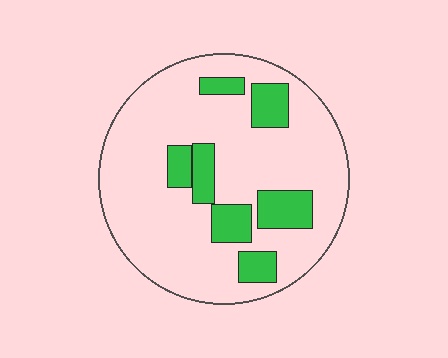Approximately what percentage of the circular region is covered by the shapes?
Approximately 20%.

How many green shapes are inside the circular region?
7.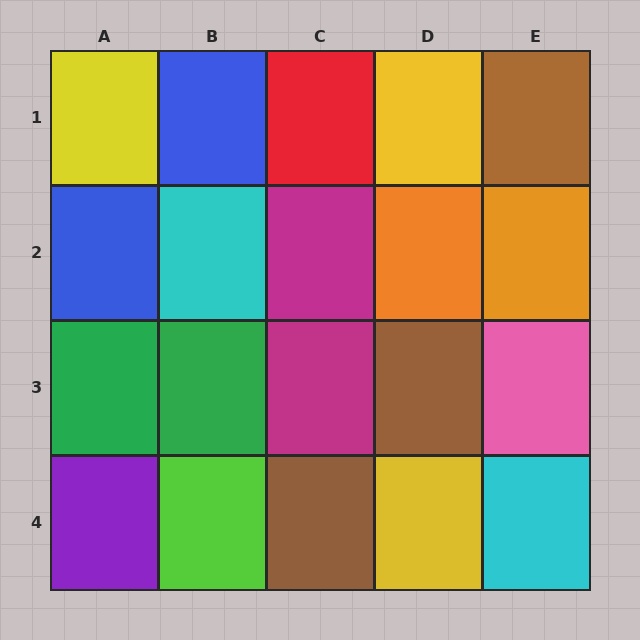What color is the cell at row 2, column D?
Orange.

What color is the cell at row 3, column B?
Green.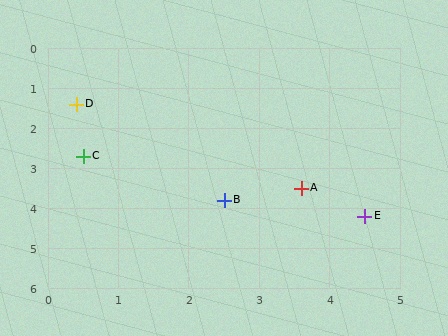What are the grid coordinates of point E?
Point E is at approximately (4.5, 4.2).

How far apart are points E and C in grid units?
Points E and C are about 4.3 grid units apart.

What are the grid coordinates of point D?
Point D is at approximately (0.4, 1.4).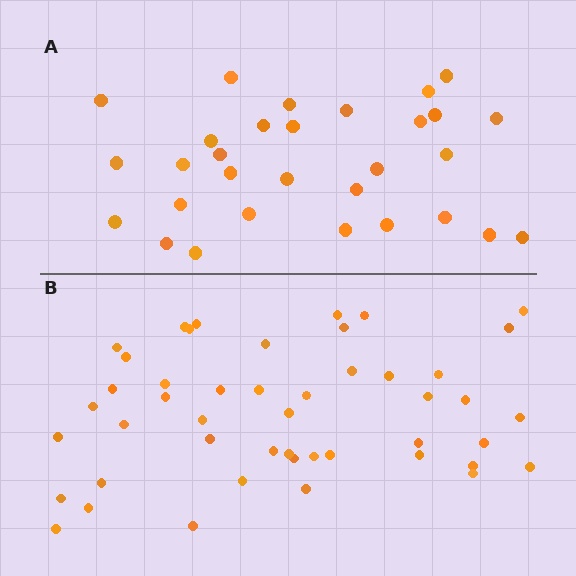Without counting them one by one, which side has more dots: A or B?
Region B (the bottom region) has more dots.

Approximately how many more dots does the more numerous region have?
Region B has approximately 15 more dots than region A.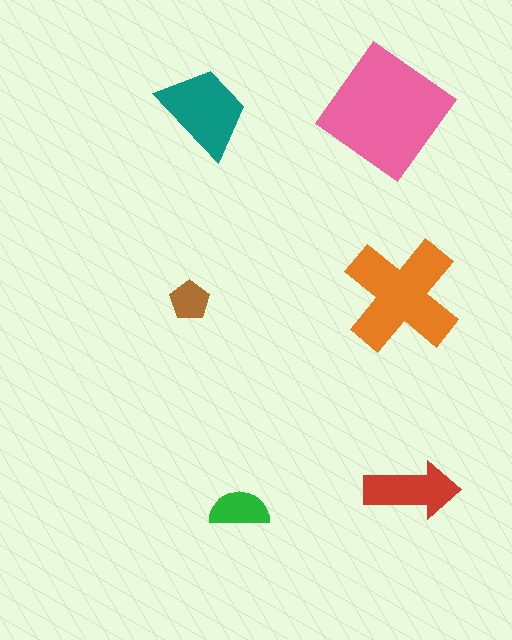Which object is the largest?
The pink diamond.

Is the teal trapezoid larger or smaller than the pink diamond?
Smaller.